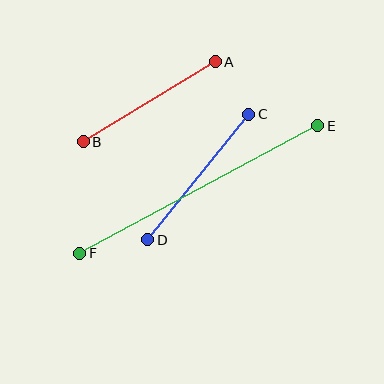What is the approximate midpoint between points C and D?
The midpoint is at approximately (198, 177) pixels.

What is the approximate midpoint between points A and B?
The midpoint is at approximately (149, 102) pixels.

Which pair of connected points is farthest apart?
Points E and F are farthest apart.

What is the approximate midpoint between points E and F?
The midpoint is at approximately (199, 190) pixels.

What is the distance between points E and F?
The distance is approximately 270 pixels.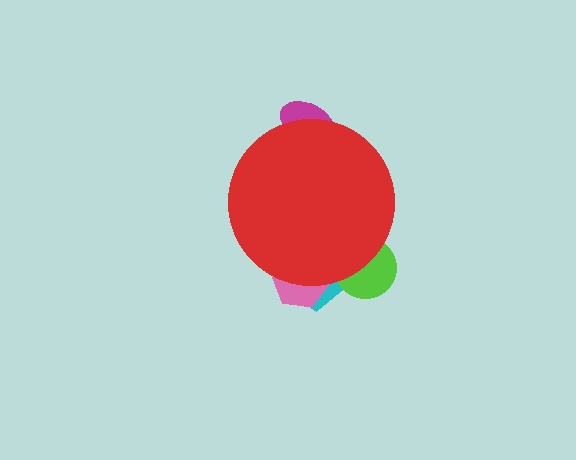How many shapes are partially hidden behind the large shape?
4 shapes are partially hidden.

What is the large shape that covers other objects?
A red circle.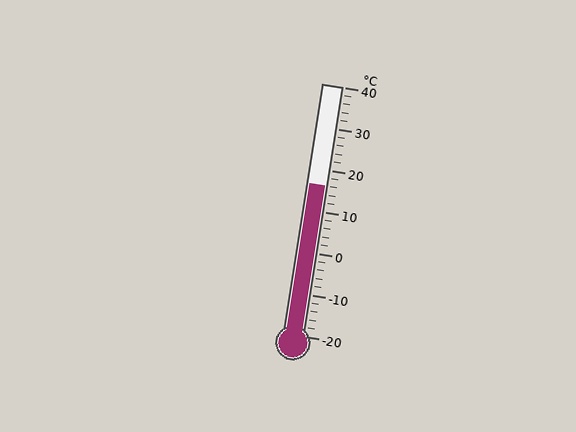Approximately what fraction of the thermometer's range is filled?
The thermometer is filled to approximately 60% of its range.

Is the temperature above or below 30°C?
The temperature is below 30°C.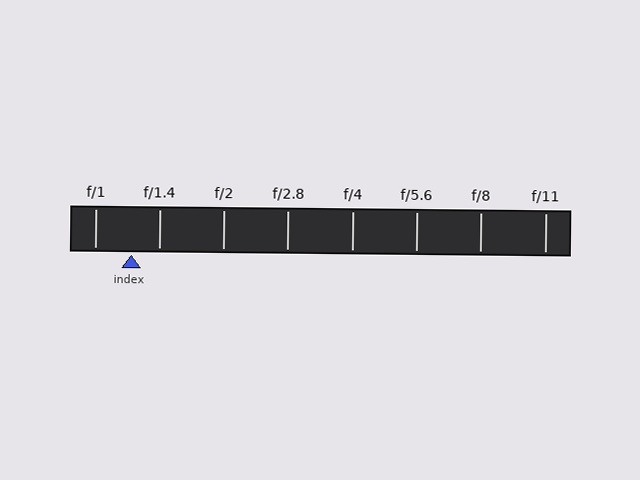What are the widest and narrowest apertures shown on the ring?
The widest aperture shown is f/1 and the narrowest is f/11.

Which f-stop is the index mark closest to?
The index mark is closest to f/1.4.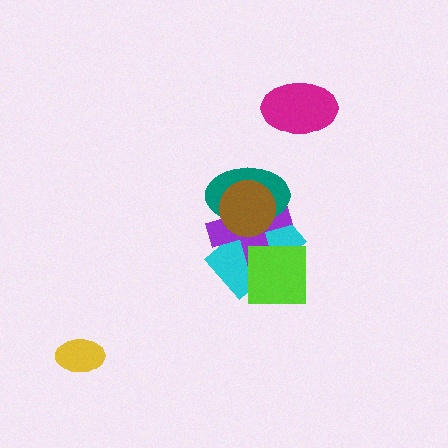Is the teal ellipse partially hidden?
Yes, it is partially covered by another shape.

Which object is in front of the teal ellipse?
The brown circle is in front of the teal ellipse.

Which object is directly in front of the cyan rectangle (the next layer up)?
The purple cross is directly in front of the cyan rectangle.